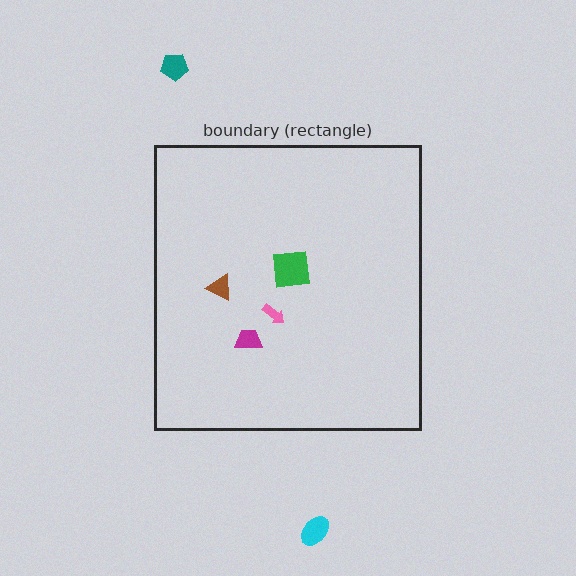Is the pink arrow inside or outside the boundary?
Inside.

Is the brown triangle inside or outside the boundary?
Inside.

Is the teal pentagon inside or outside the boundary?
Outside.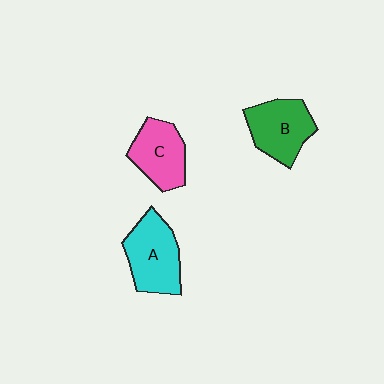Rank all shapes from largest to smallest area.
From largest to smallest: A (cyan), B (green), C (pink).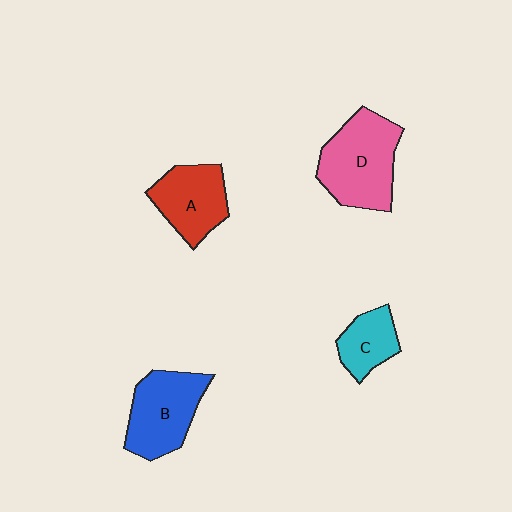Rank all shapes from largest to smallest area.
From largest to smallest: D (pink), B (blue), A (red), C (cyan).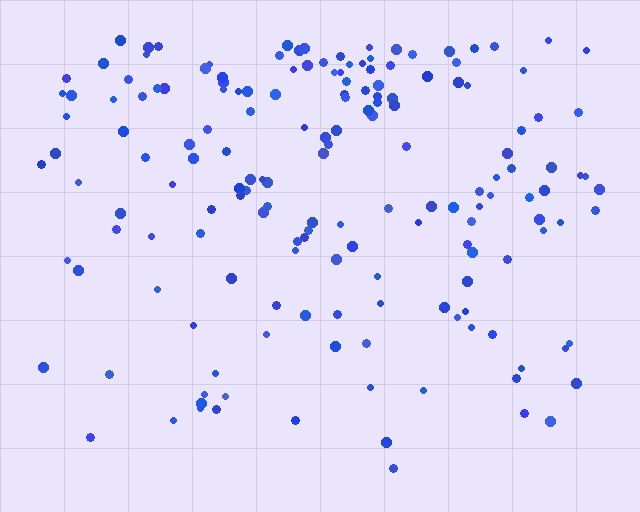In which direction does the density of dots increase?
From bottom to top, with the top side densest.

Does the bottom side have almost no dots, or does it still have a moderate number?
Still a moderate number, just noticeably fewer than the top.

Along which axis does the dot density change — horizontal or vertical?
Vertical.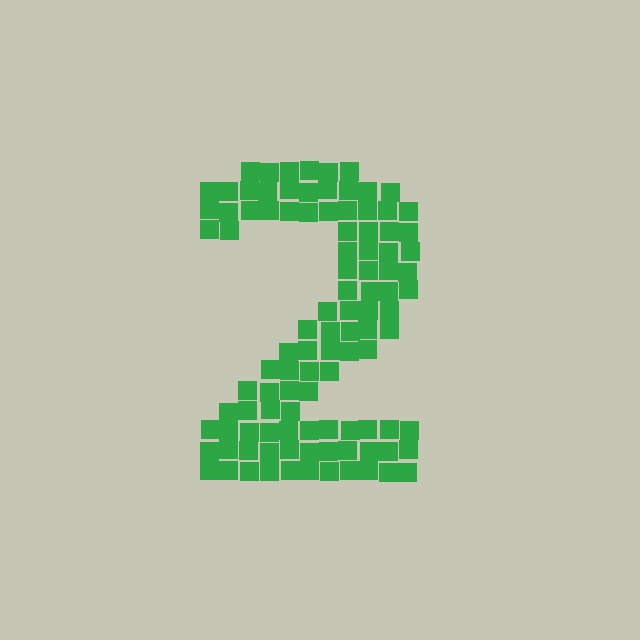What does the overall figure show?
The overall figure shows the digit 2.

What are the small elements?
The small elements are squares.